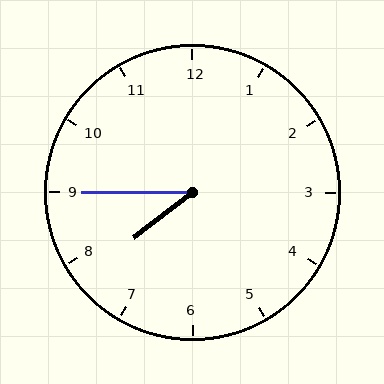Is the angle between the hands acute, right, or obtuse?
It is acute.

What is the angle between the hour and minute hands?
Approximately 38 degrees.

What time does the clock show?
7:45.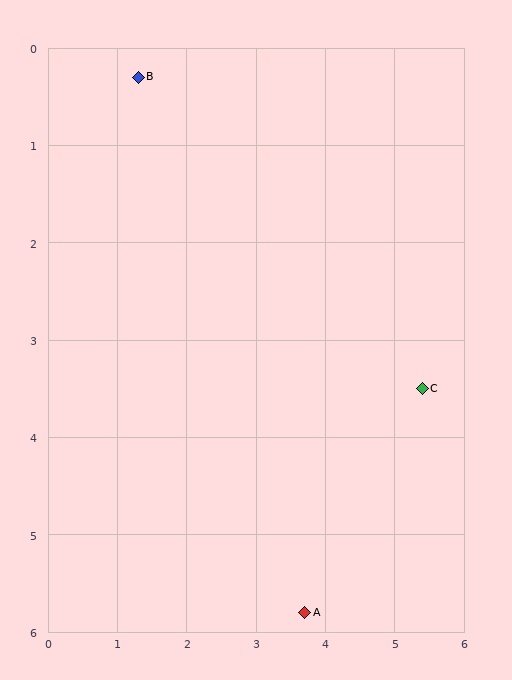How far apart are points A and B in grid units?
Points A and B are about 6.0 grid units apart.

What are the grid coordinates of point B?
Point B is at approximately (1.3, 0.3).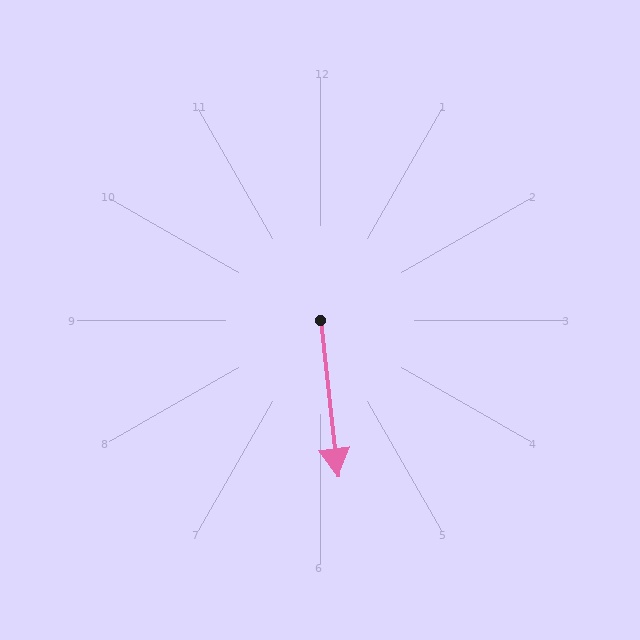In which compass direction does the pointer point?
South.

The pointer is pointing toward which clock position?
Roughly 6 o'clock.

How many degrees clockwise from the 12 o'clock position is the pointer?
Approximately 174 degrees.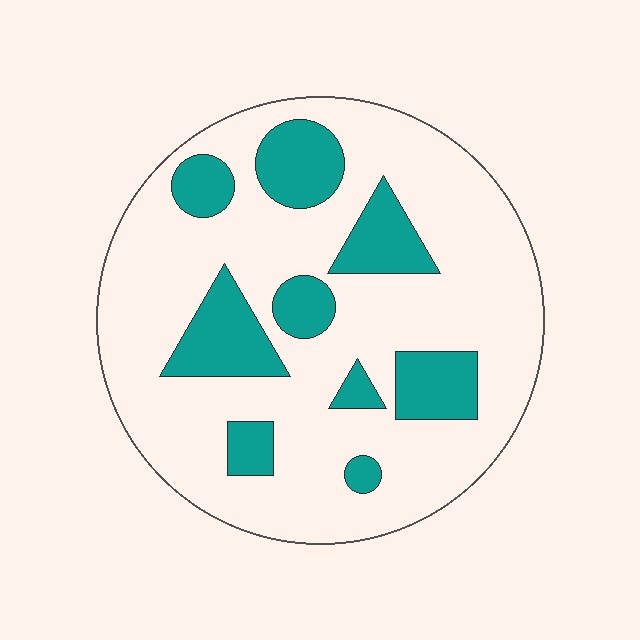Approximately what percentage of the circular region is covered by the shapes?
Approximately 25%.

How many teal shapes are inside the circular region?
9.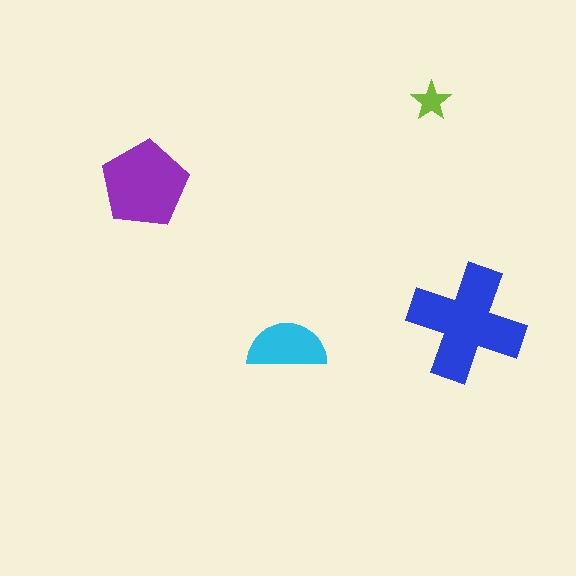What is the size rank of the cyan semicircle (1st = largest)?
3rd.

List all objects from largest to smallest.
The blue cross, the purple pentagon, the cyan semicircle, the lime star.